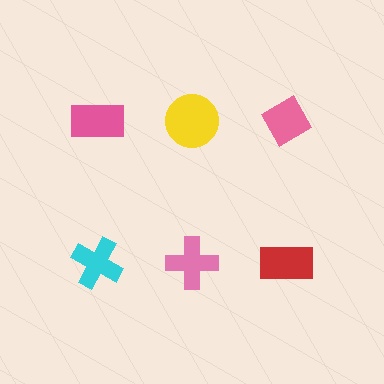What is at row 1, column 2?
A yellow circle.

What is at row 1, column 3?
A pink diamond.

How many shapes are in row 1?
3 shapes.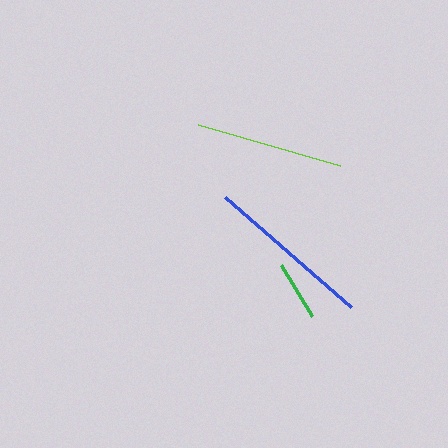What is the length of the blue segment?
The blue segment is approximately 168 pixels long.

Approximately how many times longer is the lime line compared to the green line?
The lime line is approximately 2.5 times the length of the green line.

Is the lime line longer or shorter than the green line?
The lime line is longer than the green line.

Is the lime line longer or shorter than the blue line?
The blue line is longer than the lime line.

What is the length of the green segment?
The green segment is approximately 60 pixels long.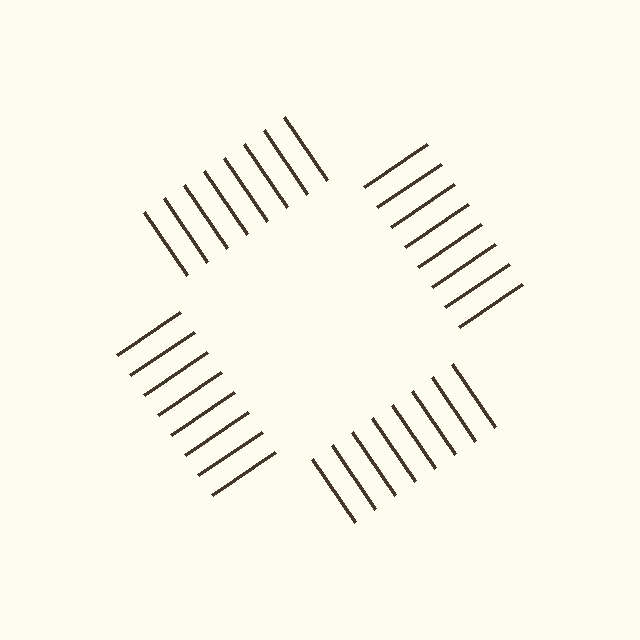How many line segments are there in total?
32 — 8 along each of the 4 edges.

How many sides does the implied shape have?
4 sides — the line-ends trace a square.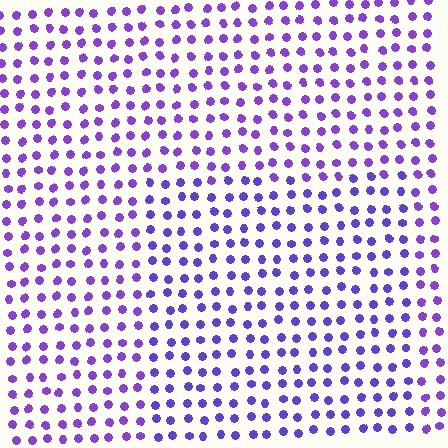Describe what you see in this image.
The image is filled with small purple elements in a uniform arrangement. A rectangle-shaped region is visible where the elements are tinted to a slightly different hue, forming a subtle color boundary.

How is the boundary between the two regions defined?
The boundary is defined purely by a slight shift in hue (about 18 degrees). Spacing, size, and orientation are identical on both sides.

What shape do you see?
I see a rectangle.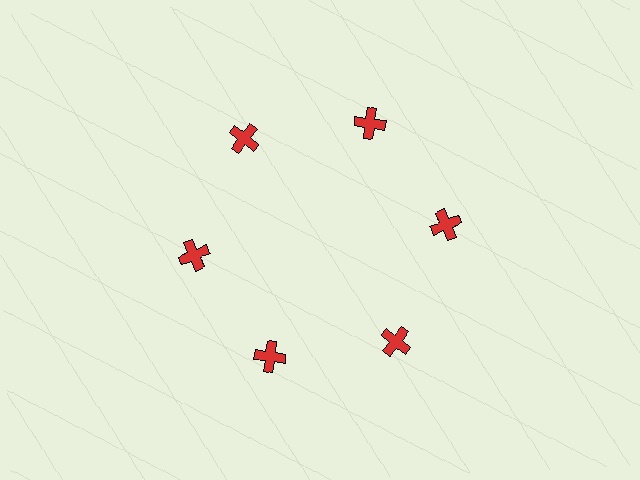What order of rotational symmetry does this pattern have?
This pattern has 6-fold rotational symmetry.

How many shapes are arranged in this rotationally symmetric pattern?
There are 6 shapes, arranged in 6 groups of 1.